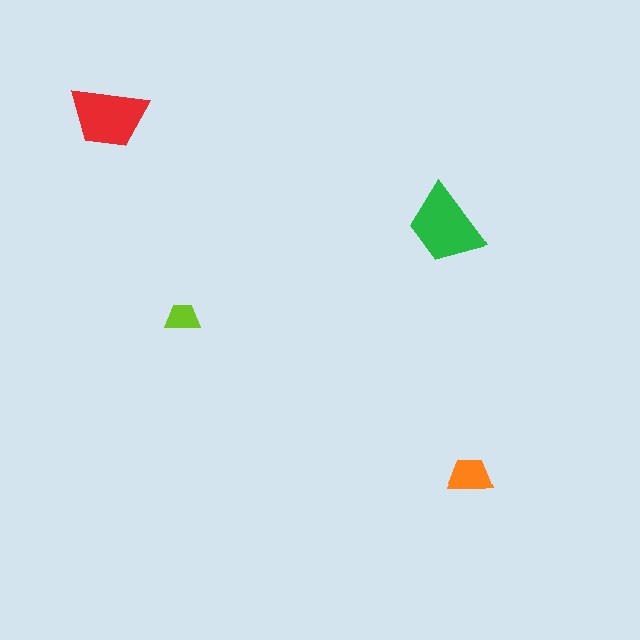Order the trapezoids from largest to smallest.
the green one, the red one, the orange one, the lime one.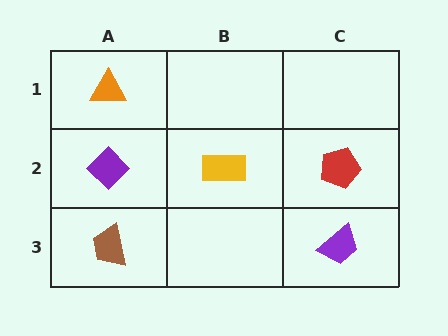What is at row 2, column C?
A red pentagon.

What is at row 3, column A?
A brown trapezoid.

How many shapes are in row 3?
2 shapes.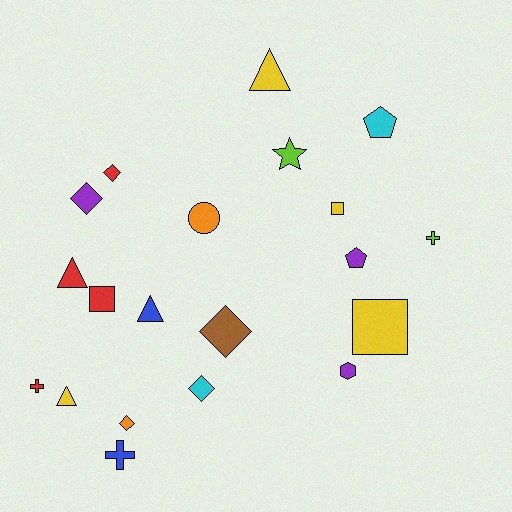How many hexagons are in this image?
There is 1 hexagon.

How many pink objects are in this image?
There are no pink objects.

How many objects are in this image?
There are 20 objects.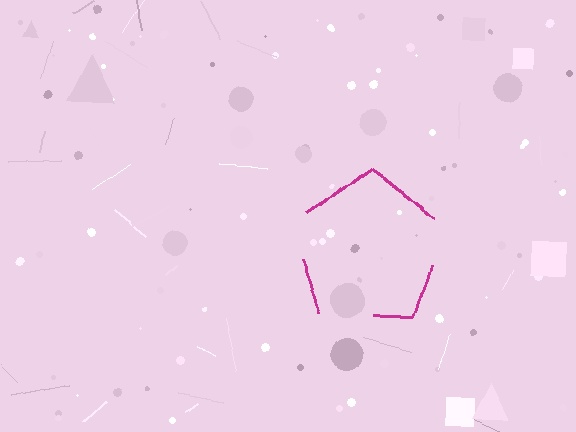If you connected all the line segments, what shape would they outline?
They would outline a pentagon.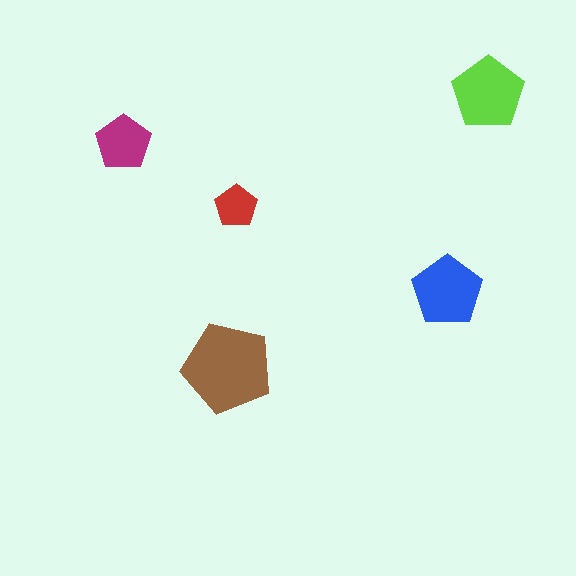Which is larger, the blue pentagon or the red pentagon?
The blue one.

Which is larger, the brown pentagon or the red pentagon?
The brown one.